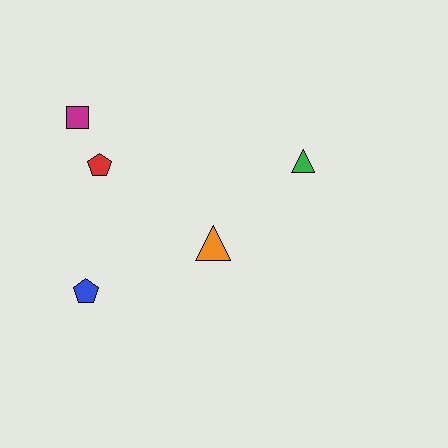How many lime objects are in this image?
There are no lime objects.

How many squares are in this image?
There is 1 square.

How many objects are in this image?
There are 5 objects.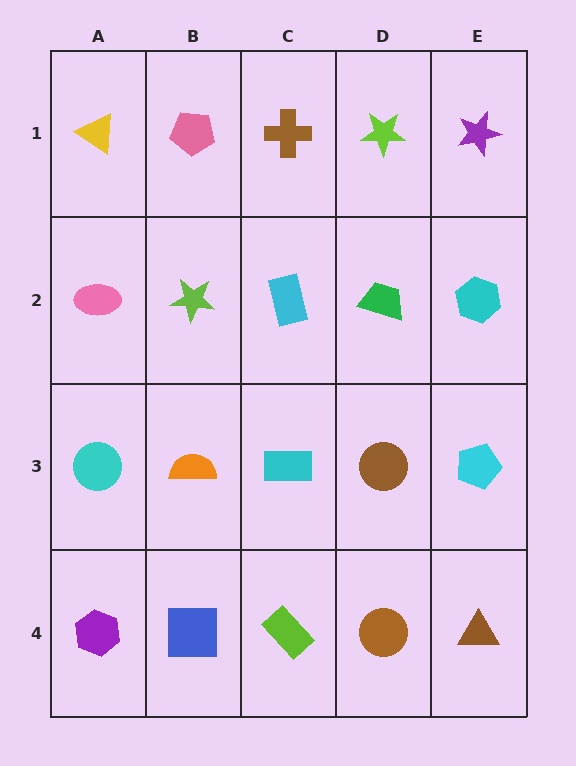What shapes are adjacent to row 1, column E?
A cyan hexagon (row 2, column E), a lime star (row 1, column D).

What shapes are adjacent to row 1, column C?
A cyan rectangle (row 2, column C), a pink pentagon (row 1, column B), a lime star (row 1, column D).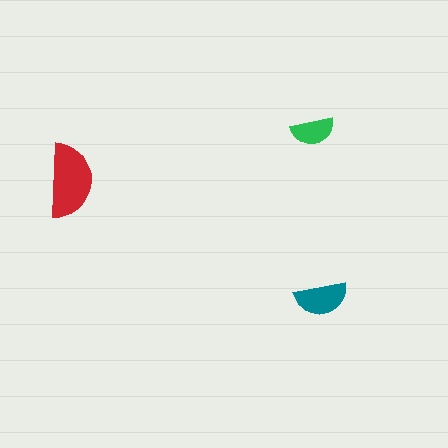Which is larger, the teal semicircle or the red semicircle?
The red one.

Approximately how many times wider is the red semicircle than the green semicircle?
About 1.5 times wider.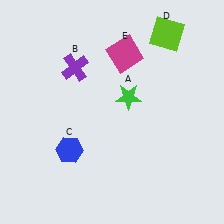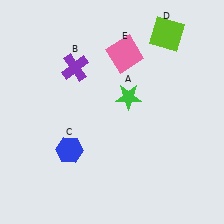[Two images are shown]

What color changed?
The square (E) changed from magenta in Image 1 to pink in Image 2.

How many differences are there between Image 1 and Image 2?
There is 1 difference between the two images.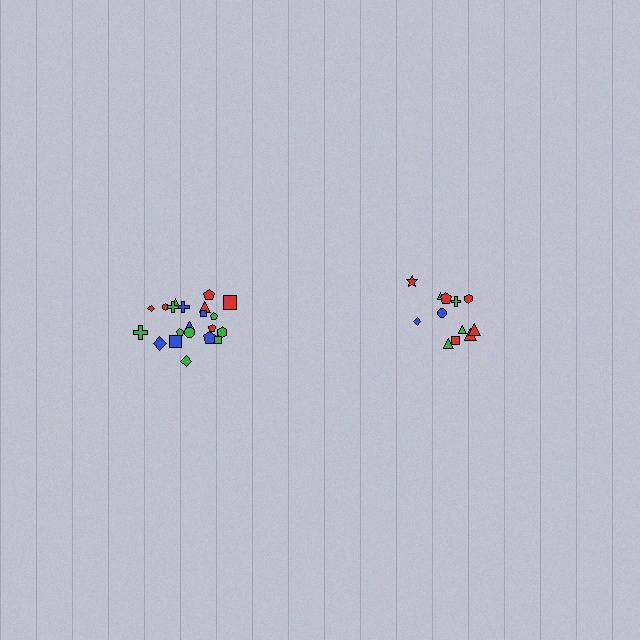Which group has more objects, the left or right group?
The left group.